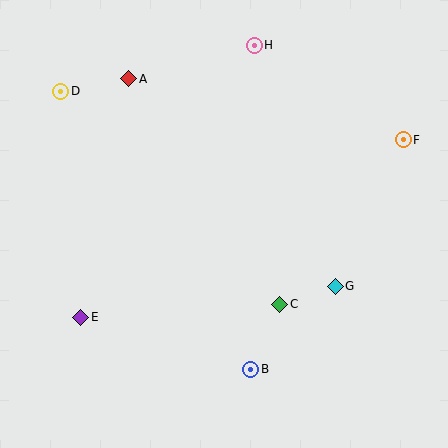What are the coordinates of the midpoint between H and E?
The midpoint between H and E is at (168, 181).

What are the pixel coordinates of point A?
Point A is at (129, 79).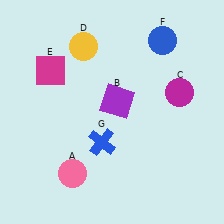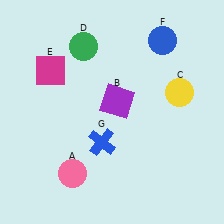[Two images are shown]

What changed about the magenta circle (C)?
In Image 1, C is magenta. In Image 2, it changed to yellow.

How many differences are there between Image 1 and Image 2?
There are 2 differences between the two images.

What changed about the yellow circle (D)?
In Image 1, D is yellow. In Image 2, it changed to green.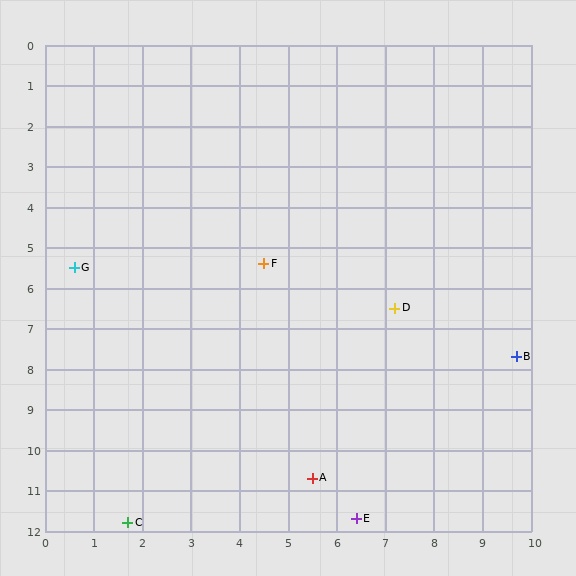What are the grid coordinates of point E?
Point E is at approximately (6.4, 11.7).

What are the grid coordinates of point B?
Point B is at approximately (9.7, 7.7).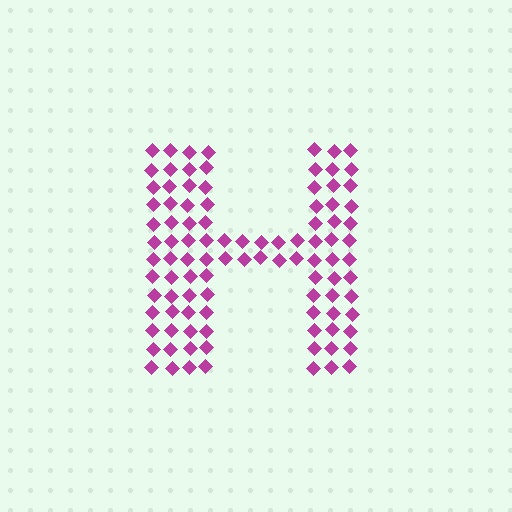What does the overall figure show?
The overall figure shows the letter H.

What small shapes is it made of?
It is made of small diamonds.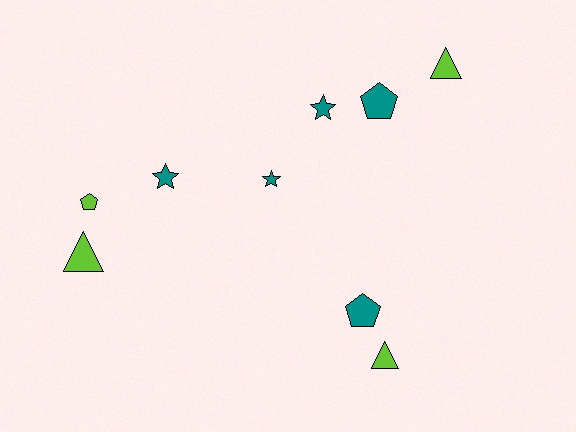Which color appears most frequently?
Teal, with 5 objects.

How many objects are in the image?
There are 9 objects.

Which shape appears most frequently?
Pentagon, with 3 objects.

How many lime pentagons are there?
There is 1 lime pentagon.